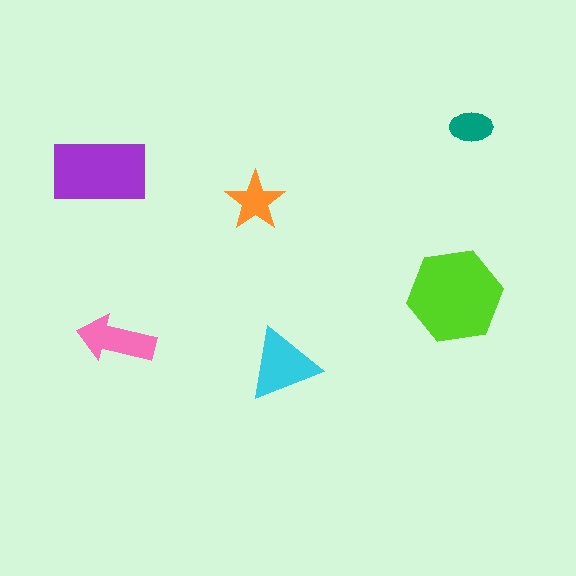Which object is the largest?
The lime hexagon.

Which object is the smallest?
The teal ellipse.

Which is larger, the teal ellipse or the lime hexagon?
The lime hexagon.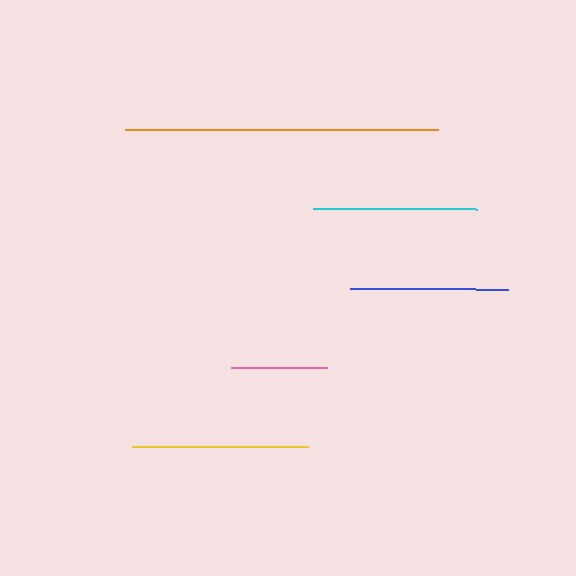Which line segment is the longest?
The orange line is the longest at approximately 313 pixels.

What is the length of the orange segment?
The orange segment is approximately 313 pixels long.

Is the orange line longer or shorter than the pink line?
The orange line is longer than the pink line.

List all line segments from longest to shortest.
From longest to shortest: orange, yellow, cyan, blue, pink.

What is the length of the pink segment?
The pink segment is approximately 96 pixels long.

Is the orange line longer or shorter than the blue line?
The orange line is longer than the blue line.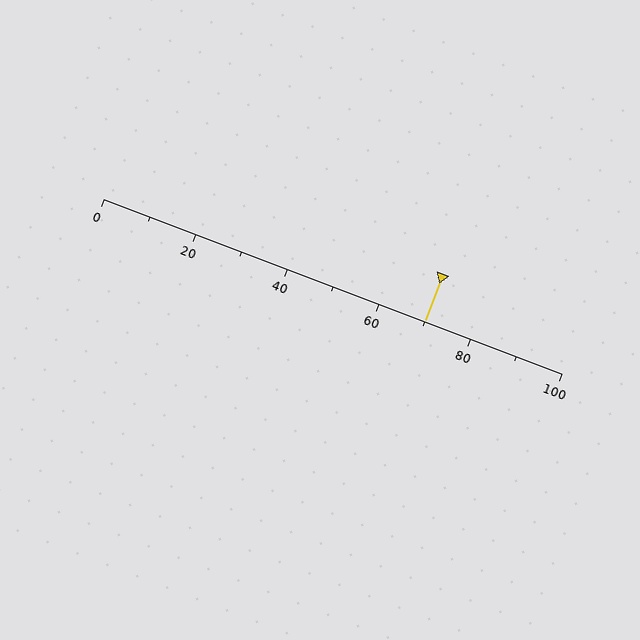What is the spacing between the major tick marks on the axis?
The major ticks are spaced 20 apart.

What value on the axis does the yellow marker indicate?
The marker indicates approximately 70.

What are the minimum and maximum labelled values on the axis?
The axis runs from 0 to 100.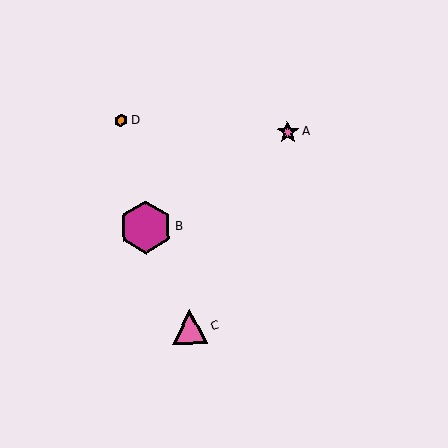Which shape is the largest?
The magenta hexagon (labeled B) is the largest.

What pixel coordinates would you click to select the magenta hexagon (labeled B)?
Click at (145, 227) to select the magenta hexagon B.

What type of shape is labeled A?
Shape A is a pink star.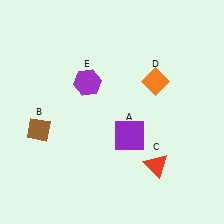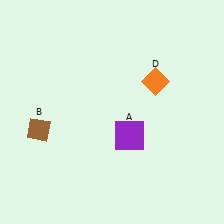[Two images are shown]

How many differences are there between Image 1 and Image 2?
There are 2 differences between the two images.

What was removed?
The red triangle (C), the purple hexagon (E) were removed in Image 2.